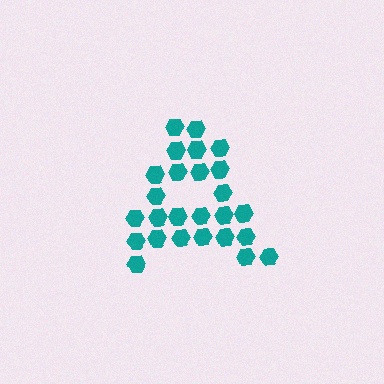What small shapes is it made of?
It is made of small hexagons.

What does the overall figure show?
The overall figure shows the letter A.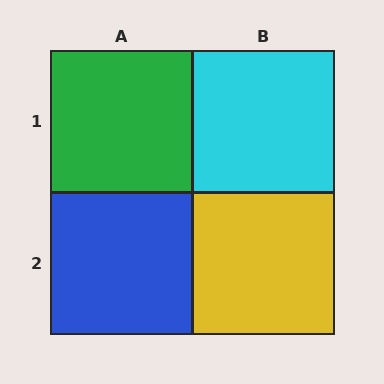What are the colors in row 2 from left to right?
Blue, yellow.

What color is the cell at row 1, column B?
Cyan.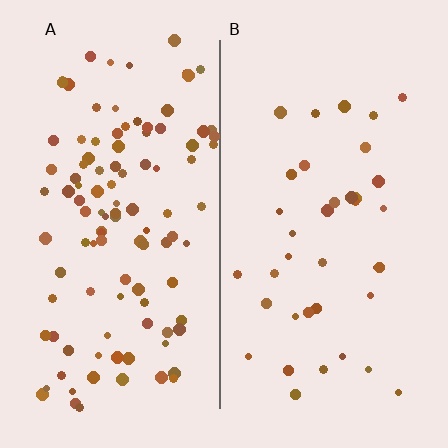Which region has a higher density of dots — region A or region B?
A (the left).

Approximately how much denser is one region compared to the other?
Approximately 2.9× — region A over region B.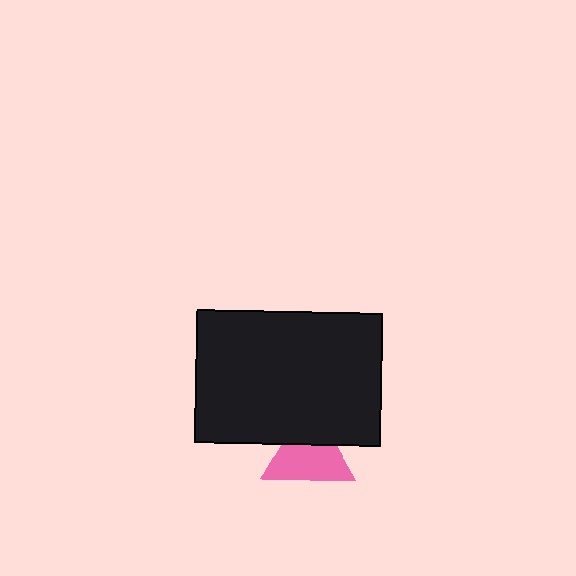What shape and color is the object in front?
The object in front is a black rectangle.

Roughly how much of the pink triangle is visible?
Most of it is visible (roughly 65%).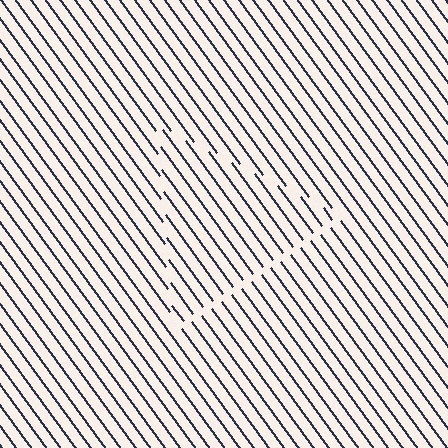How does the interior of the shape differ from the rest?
The interior of the shape contains the same grating, shifted by half a period — the contour is defined by the phase discontinuity where line-ends from the inner and outer gratings abut.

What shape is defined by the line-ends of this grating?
An illusory triangle. The interior of the shape contains the same grating, shifted by half a period — the contour is defined by the phase discontinuity where line-ends from the inner and outer gratings abut.